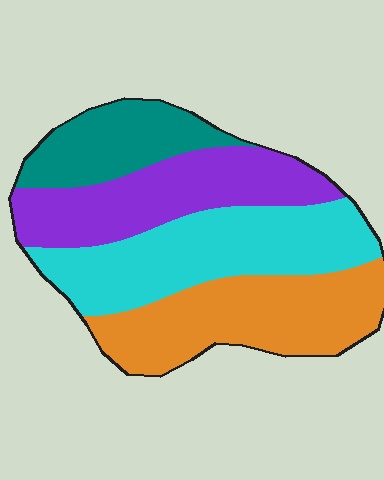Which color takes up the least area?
Teal, at roughly 15%.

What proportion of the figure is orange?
Orange covers 28% of the figure.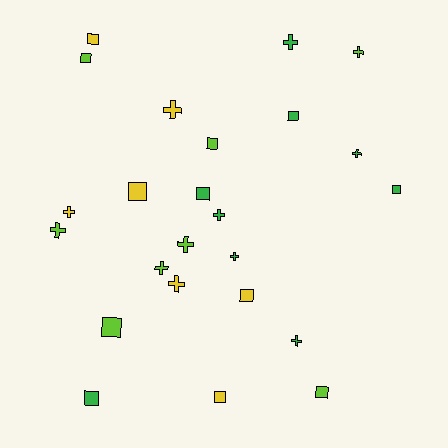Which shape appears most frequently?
Square, with 12 objects.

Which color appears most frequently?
Green, with 9 objects.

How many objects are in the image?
There are 24 objects.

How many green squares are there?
There are 4 green squares.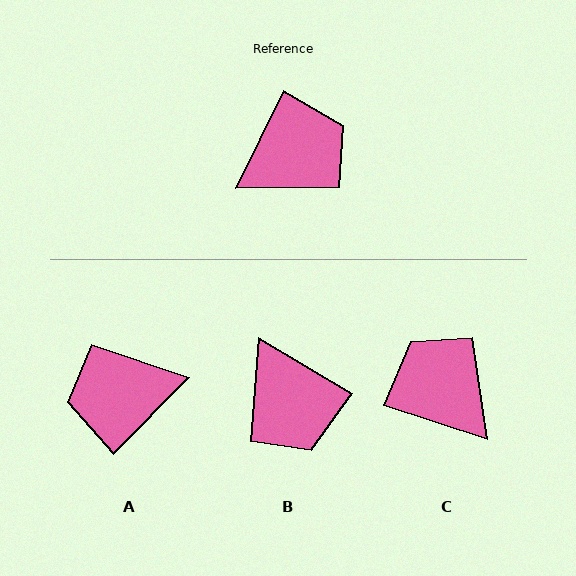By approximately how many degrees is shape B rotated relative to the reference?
Approximately 95 degrees clockwise.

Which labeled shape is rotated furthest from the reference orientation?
A, about 161 degrees away.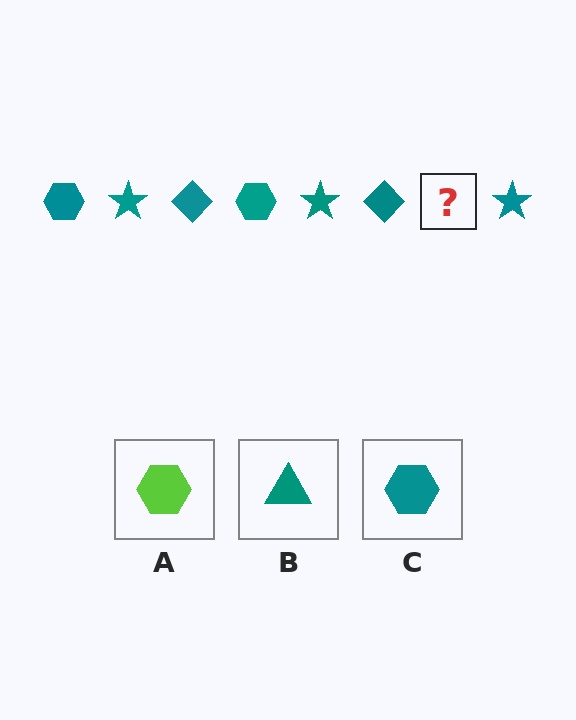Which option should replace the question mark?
Option C.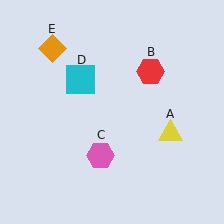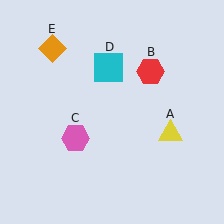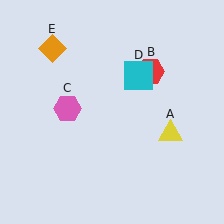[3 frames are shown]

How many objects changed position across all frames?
2 objects changed position: pink hexagon (object C), cyan square (object D).